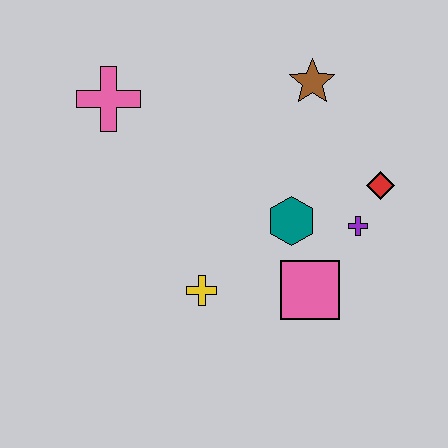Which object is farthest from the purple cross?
The pink cross is farthest from the purple cross.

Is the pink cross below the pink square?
No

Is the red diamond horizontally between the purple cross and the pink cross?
No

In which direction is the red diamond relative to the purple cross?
The red diamond is above the purple cross.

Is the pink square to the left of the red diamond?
Yes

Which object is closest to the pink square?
The teal hexagon is closest to the pink square.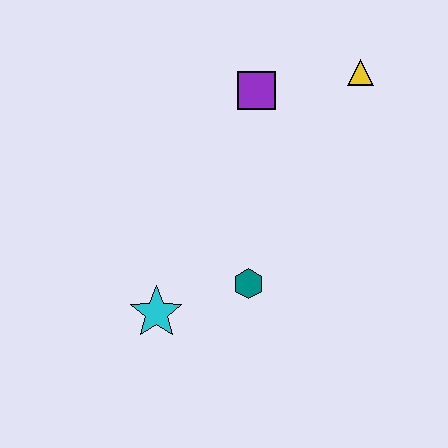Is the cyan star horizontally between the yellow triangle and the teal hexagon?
No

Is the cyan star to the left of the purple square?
Yes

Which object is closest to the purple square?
The yellow triangle is closest to the purple square.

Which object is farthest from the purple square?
The cyan star is farthest from the purple square.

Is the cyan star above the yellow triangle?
No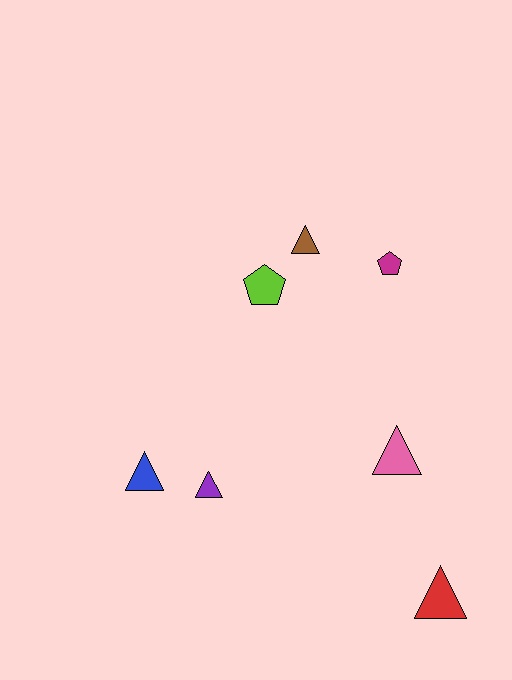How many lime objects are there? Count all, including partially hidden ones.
There is 1 lime object.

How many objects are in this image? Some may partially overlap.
There are 7 objects.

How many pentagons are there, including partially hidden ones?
There are 2 pentagons.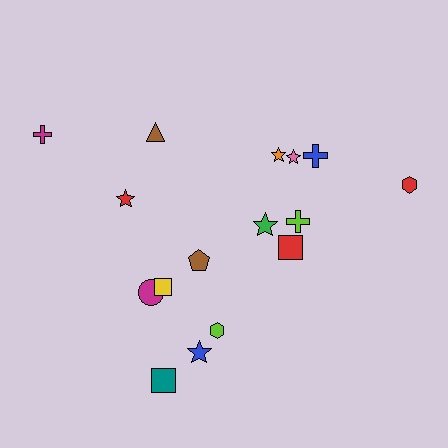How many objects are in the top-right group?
There are 7 objects.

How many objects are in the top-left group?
There are 3 objects.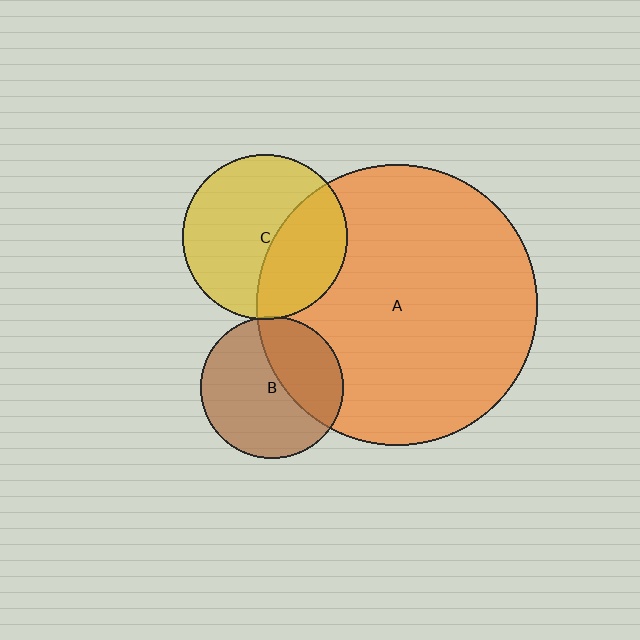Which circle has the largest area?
Circle A (orange).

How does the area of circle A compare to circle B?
Approximately 3.9 times.